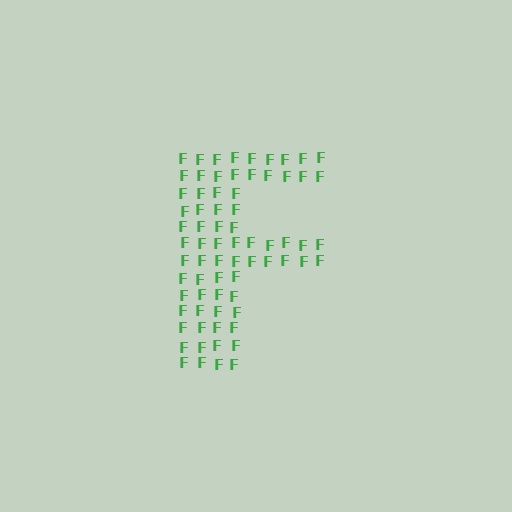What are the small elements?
The small elements are letter F's.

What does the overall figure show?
The overall figure shows the letter F.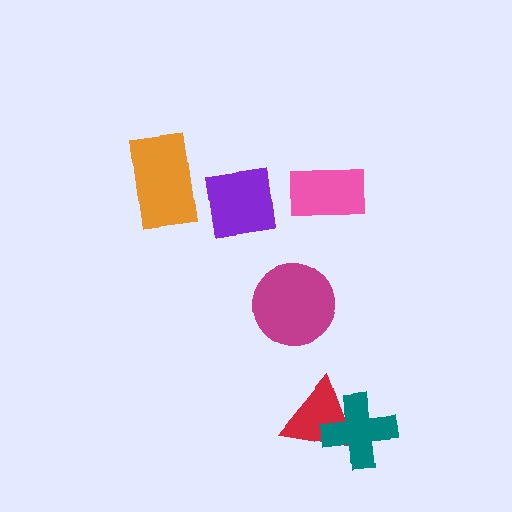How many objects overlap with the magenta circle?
0 objects overlap with the magenta circle.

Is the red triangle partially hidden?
Yes, it is partially covered by another shape.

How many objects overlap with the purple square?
0 objects overlap with the purple square.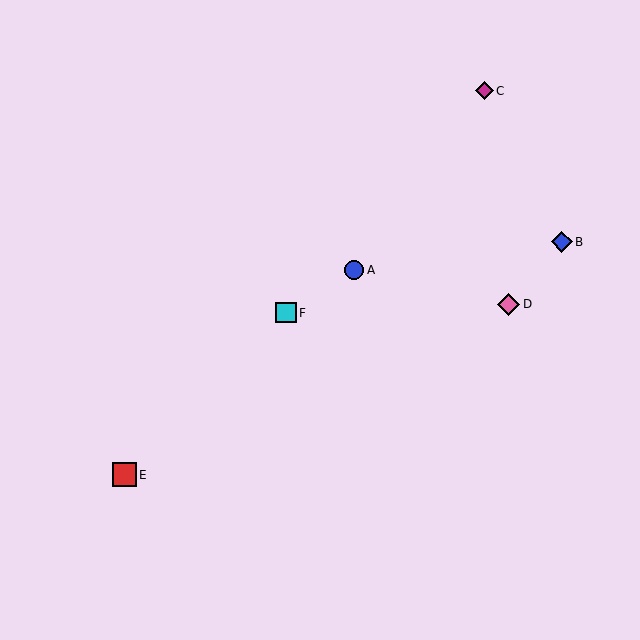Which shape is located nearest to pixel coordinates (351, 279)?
The blue circle (labeled A) at (354, 270) is nearest to that location.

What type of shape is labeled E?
Shape E is a red square.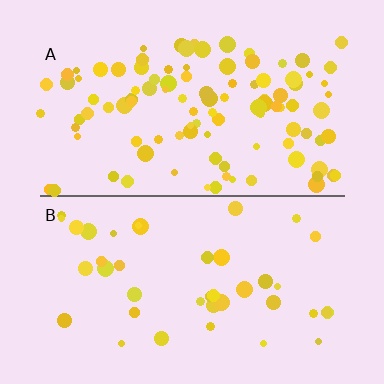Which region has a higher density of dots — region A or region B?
A (the top).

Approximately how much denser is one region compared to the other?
Approximately 2.6× — region A over region B.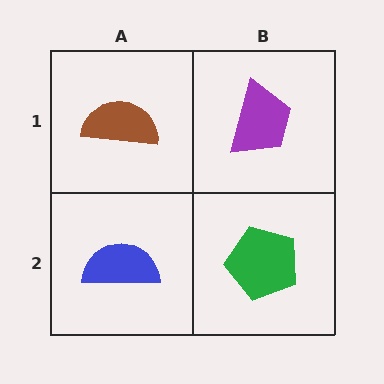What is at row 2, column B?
A green pentagon.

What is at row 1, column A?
A brown semicircle.